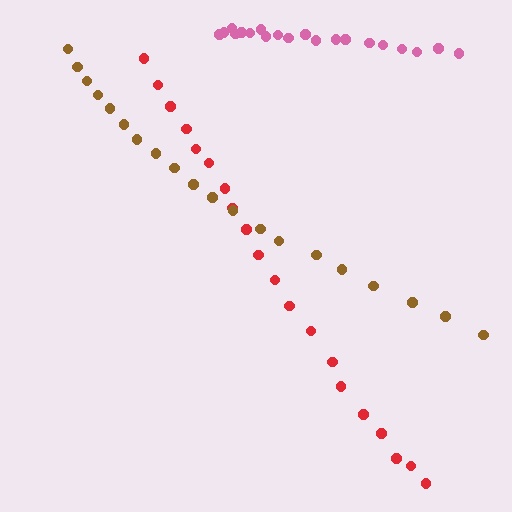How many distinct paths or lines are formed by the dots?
There are 3 distinct paths.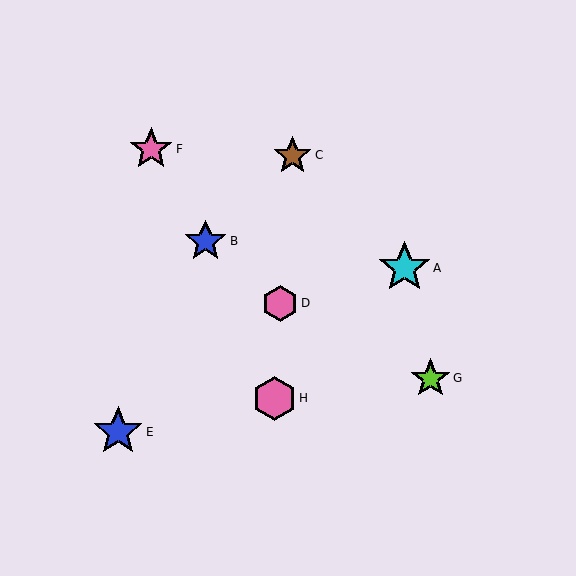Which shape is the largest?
The cyan star (labeled A) is the largest.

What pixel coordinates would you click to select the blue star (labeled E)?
Click at (118, 432) to select the blue star E.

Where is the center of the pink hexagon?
The center of the pink hexagon is at (280, 303).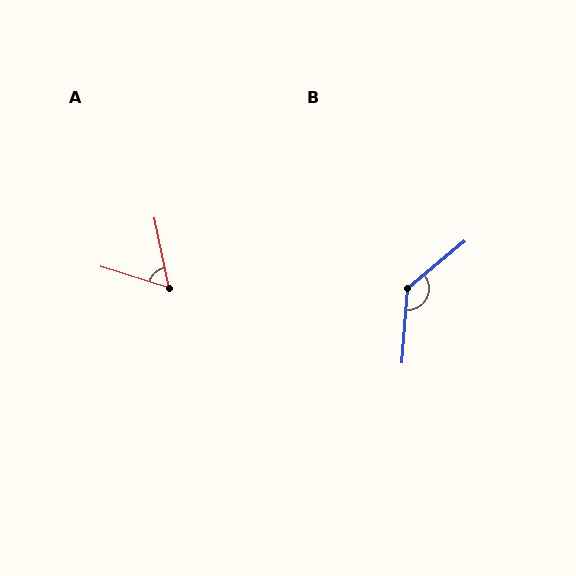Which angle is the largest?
B, at approximately 134 degrees.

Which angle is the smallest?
A, at approximately 61 degrees.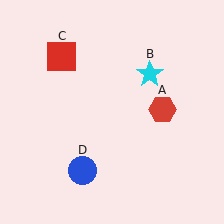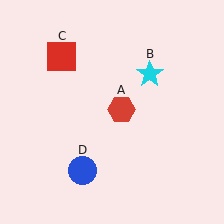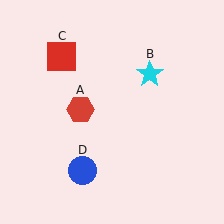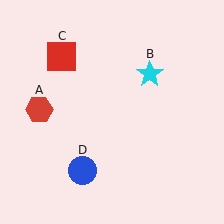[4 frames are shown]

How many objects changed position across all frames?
1 object changed position: red hexagon (object A).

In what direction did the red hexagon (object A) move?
The red hexagon (object A) moved left.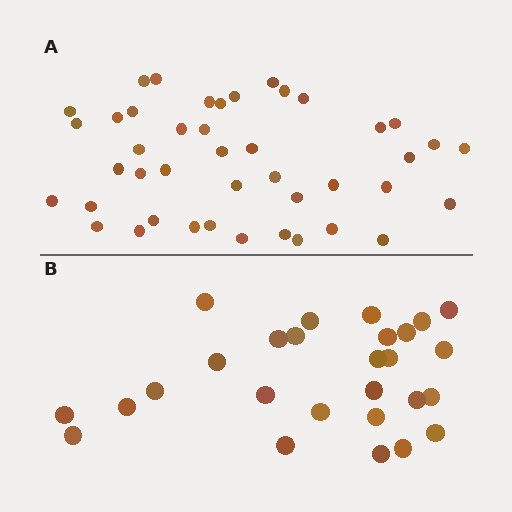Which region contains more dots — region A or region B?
Region A (the top region) has more dots.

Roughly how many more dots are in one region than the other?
Region A has approximately 15 more dots than region B.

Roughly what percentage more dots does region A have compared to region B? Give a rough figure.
About 60% more.